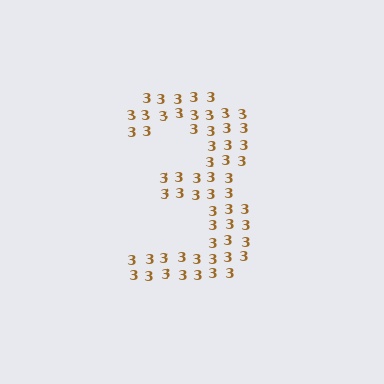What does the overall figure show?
The overall figure shows the digit 3.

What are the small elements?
The small elements are digit 3's.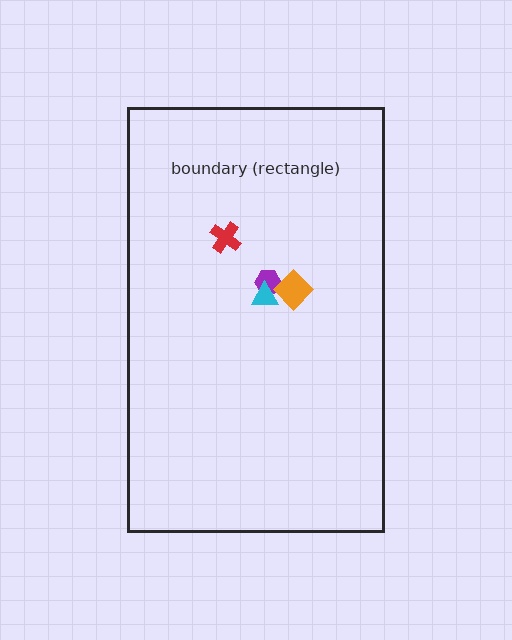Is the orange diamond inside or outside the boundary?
Inside.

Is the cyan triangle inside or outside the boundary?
Inside.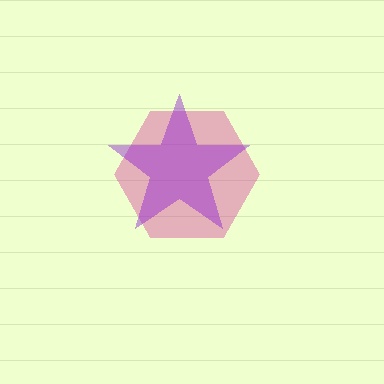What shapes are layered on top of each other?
The layered shapes are: a magenta hexagon, a purple star.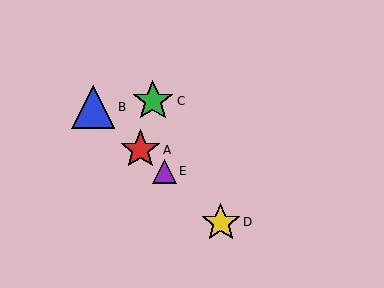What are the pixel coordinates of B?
Object B is at (93, 107).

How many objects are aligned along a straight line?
4 objects (A, B, D, E) are aligned along a straight line.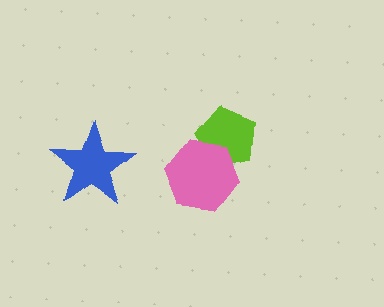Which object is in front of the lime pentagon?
The pink hexagon is in front of the lime pentagon.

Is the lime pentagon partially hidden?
Yes, it is partially covered by another shape.